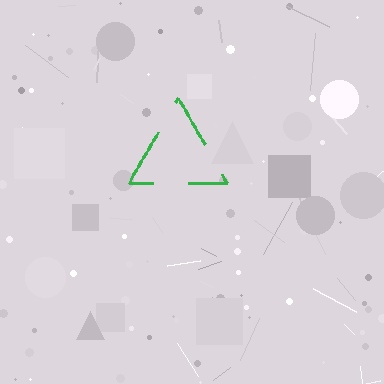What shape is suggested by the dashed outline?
The dashed outline suggests a triangle.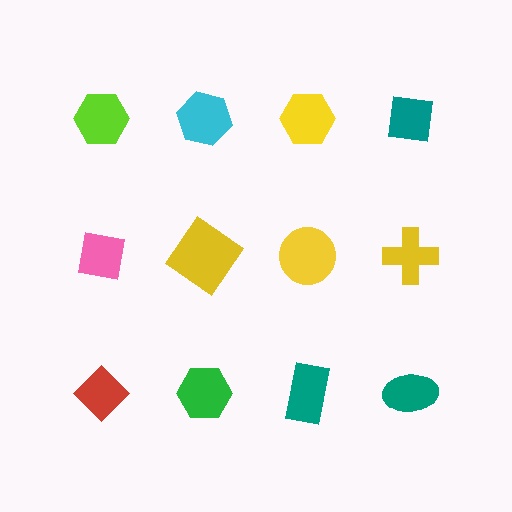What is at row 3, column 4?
A teal ellipse.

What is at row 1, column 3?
A yellow hexagon.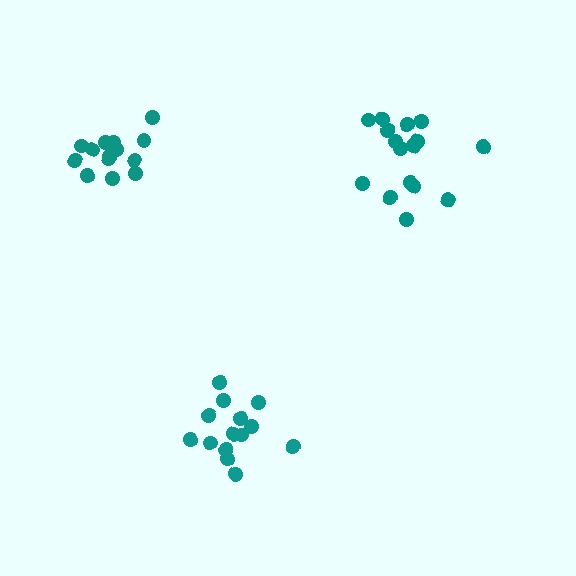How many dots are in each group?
Group 1: 16 dots, Group 2: 14 dots, Group 3: 14 dots (44 total).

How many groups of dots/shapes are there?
There are 3 groups.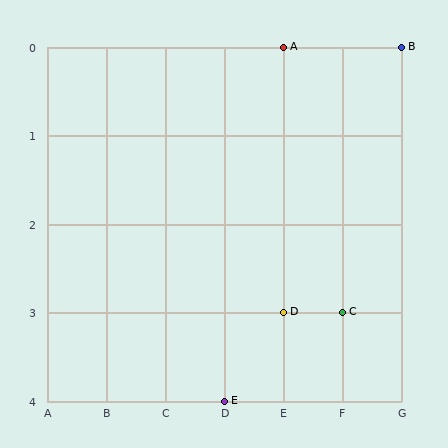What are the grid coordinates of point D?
Point D is at grid coordinates (E, 3).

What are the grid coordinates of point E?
Point E is at grid coordinates (D, 4).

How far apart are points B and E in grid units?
Points B and E are 3 columns and 4 rows apart (about 5.0 grid units diagonally).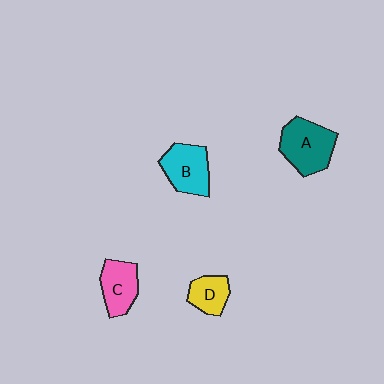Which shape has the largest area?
Shape A (teal).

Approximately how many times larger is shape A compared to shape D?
Approximately 1.8 times.